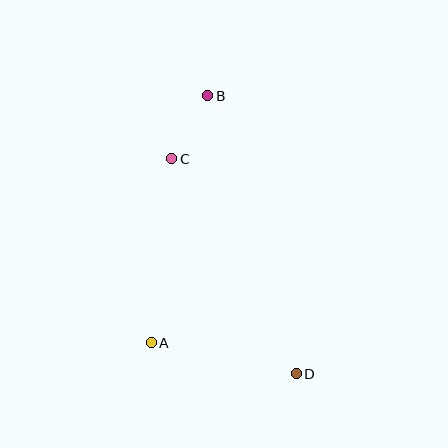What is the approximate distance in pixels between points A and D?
The distance between A and D is approximately 148 pixels.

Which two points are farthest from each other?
Points B and D are farthest from each other.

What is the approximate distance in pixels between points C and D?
The distance between C and D is approximately 248 pixels.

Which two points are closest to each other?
Points B and C are closest to each other.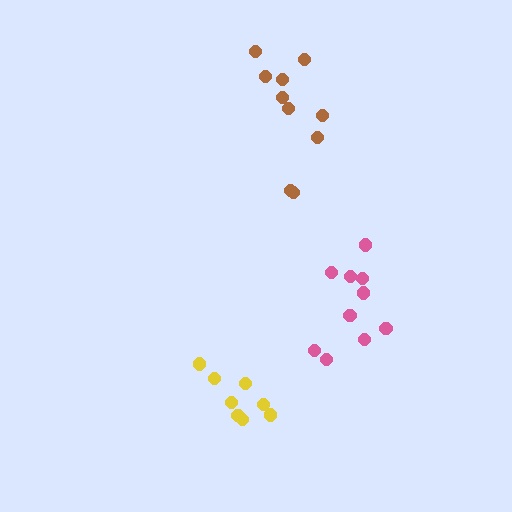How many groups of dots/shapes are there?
There are 3 groups.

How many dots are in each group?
Group 1: 8 dots, Group 2: 10 dots, Group 3: 10 dots (28 total).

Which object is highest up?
The brown cluster is topmost.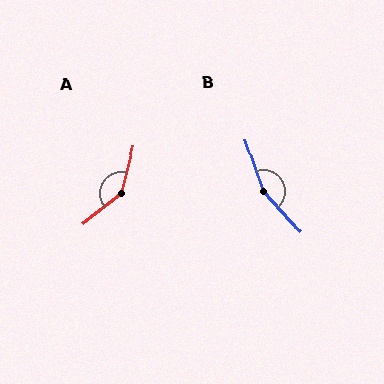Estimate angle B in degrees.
Approximately 157 degrees.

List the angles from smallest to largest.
A (143°), B (157°).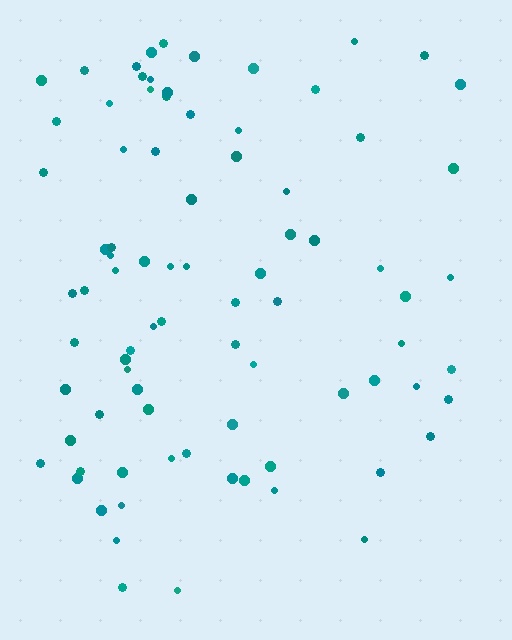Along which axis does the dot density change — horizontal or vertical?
Horizontal.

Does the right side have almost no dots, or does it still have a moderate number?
Still a moderate number, just noticeably fewer than the left.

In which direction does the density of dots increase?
From right to left, with the left side densest.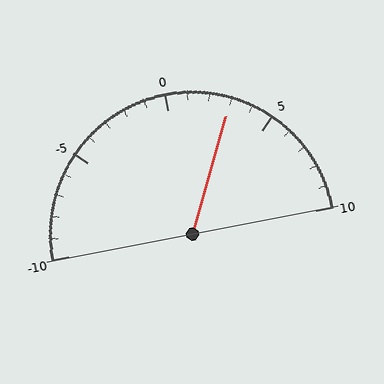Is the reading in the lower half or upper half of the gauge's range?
The reading is in the upper half of the range (-10 to 10).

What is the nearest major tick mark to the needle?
The nearest major tick mark is 5.